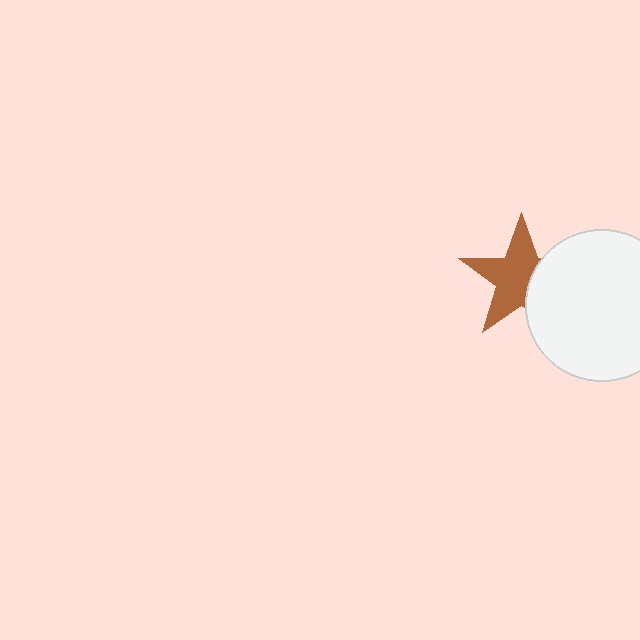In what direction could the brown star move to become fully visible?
The brown star could move left. That would shift it out from behind the white circle entirely.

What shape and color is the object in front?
The object in front is a white circle.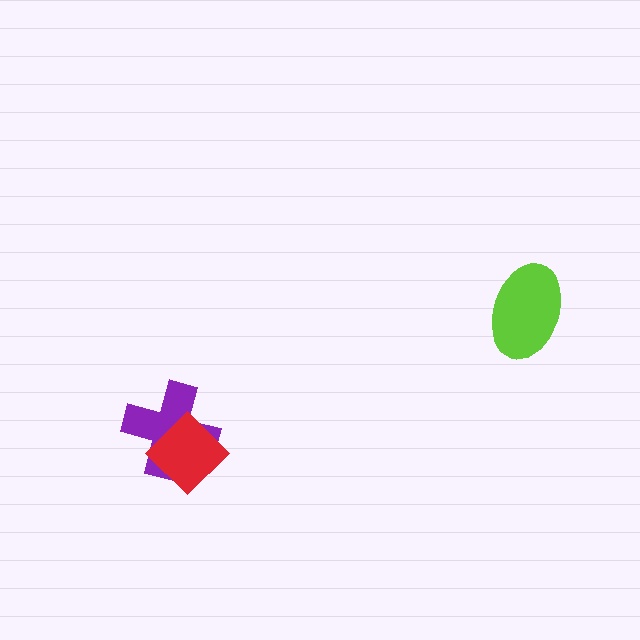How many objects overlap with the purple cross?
1 object overlaps with the purple cross.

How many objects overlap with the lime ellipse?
0 objects overlap with the lime ellipse.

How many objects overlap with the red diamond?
1 object overlaps with the red diamond.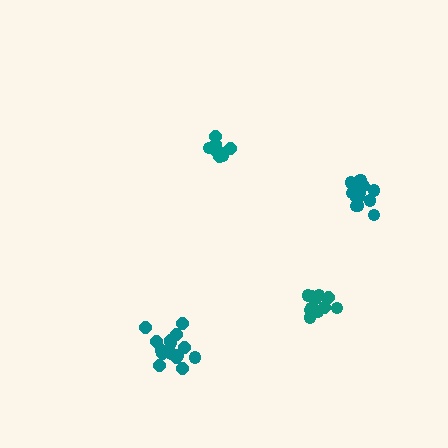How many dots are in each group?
Group 1: 10 dots, Group 2: 16 dots, Group 3: 12 dots, Group 4: 13 dots (51 total).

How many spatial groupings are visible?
There are 4 spatial groupings.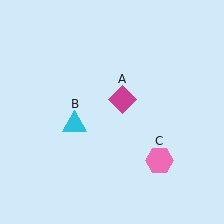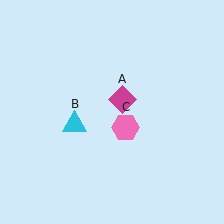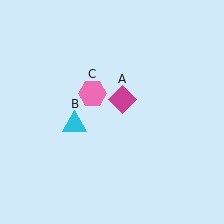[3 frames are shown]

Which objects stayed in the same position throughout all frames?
Magenta diamond (object A) and cyan triangle (object B) remained stationary.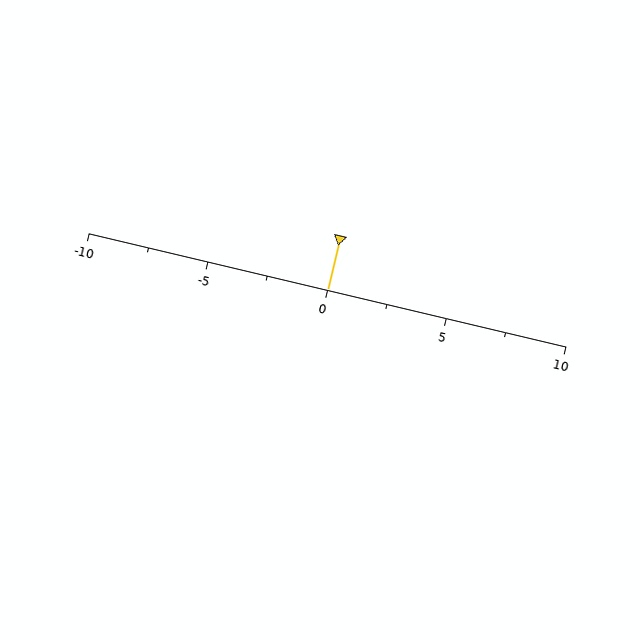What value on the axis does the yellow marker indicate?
The marker indicates approximately 0.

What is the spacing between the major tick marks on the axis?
The major ticks are spaced 5 apart.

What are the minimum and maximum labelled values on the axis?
The axis runs from -10 to 10.